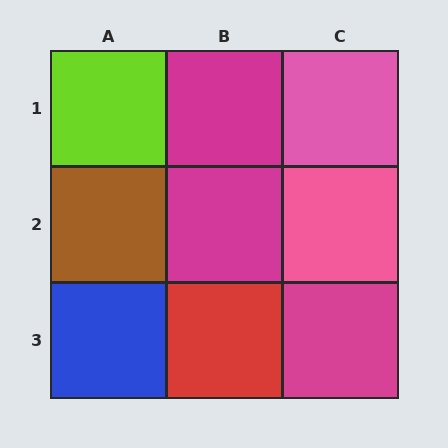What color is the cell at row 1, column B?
Magenta.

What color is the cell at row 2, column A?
Brown.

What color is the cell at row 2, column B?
Magenta.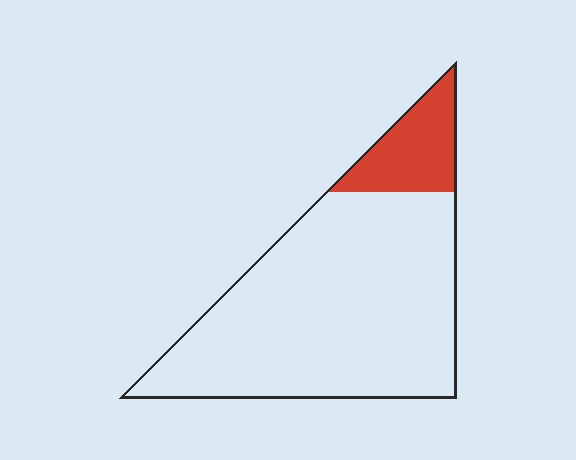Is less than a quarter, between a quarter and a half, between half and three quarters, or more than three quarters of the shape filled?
Less than a quarter.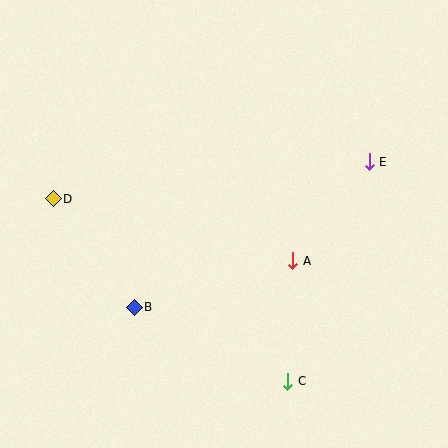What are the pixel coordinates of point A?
Point A is at (293, 261).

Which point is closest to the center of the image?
Point A at (293, 261) is closest to the center.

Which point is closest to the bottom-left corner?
Point B is closest to the bottom-left corner.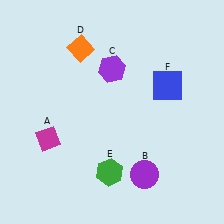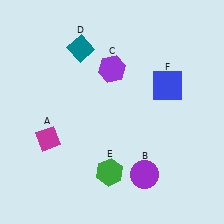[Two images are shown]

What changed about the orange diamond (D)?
In Image 1, D is orange. In Image 2, it changed to teal.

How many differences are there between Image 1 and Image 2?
There is 1 difference between the two images.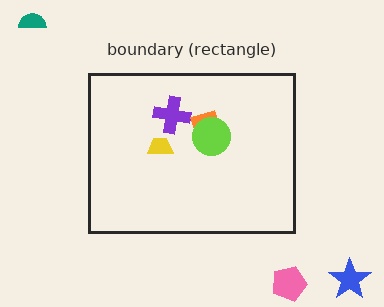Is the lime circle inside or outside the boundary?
Inside.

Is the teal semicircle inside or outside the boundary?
Outside.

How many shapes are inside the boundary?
4 inside, 3 outside.